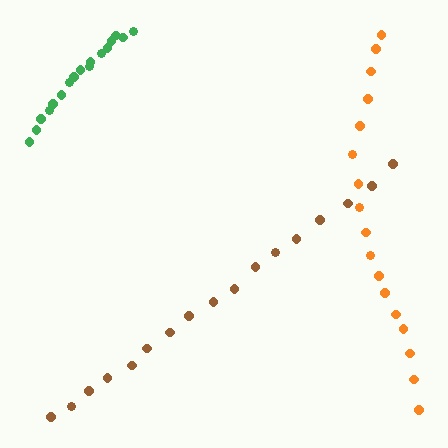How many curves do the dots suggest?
There are 3 distinct paths.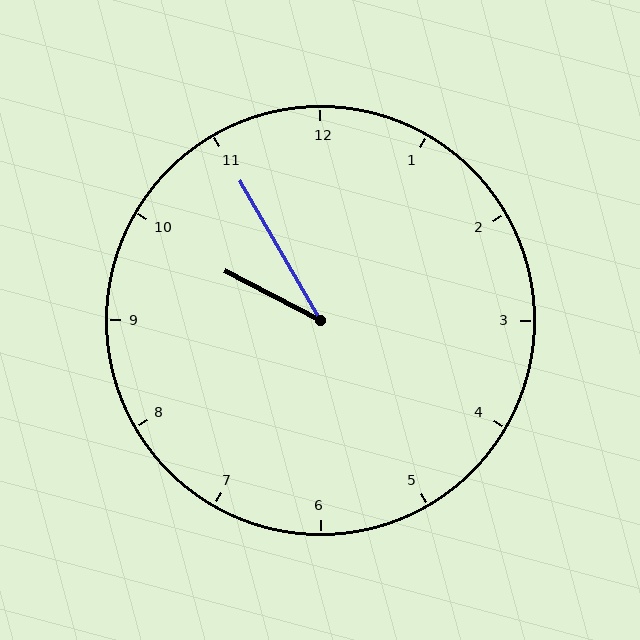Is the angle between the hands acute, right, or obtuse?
It is acute.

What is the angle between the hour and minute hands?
Approximately 32 degrees.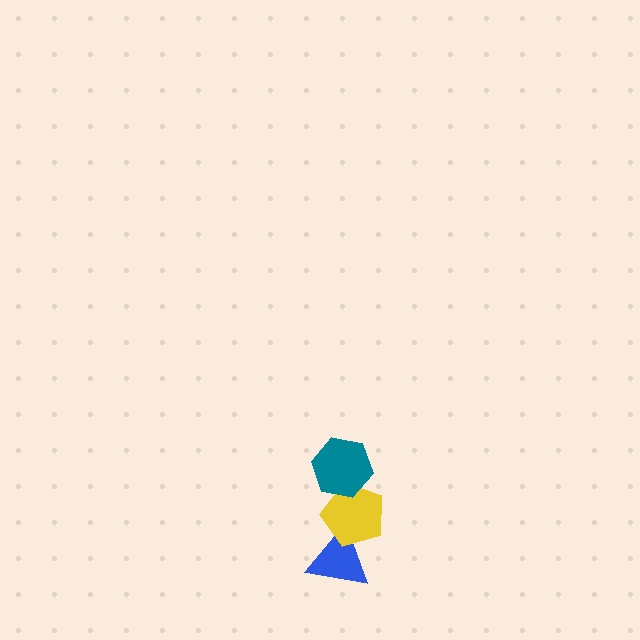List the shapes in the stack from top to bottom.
From top to bottom: the teal hexagon, the yellow pentagon, the blue triangle.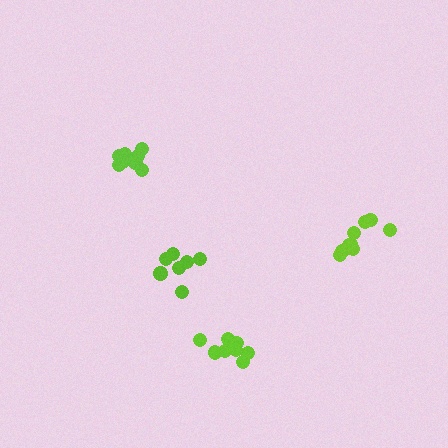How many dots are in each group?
Group 1: 10 dots, Group 2: 9 dots, Group 3: 8 dots, Group 4: 7 dots (34 total).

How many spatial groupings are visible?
There are 4 spatial groupings.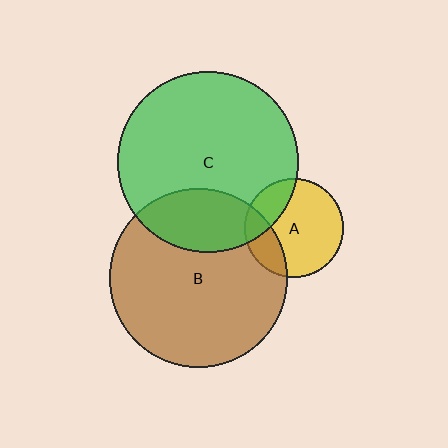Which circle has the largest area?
Circle C (green).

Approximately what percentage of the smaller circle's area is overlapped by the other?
Approximately 25%.